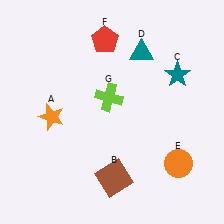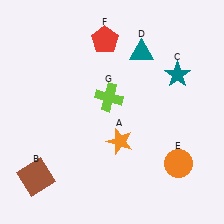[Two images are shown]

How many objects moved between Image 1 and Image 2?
2 objects moved between the two images.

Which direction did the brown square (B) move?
The brown square (B) moved left.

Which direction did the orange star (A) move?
The orange star (A) moved right.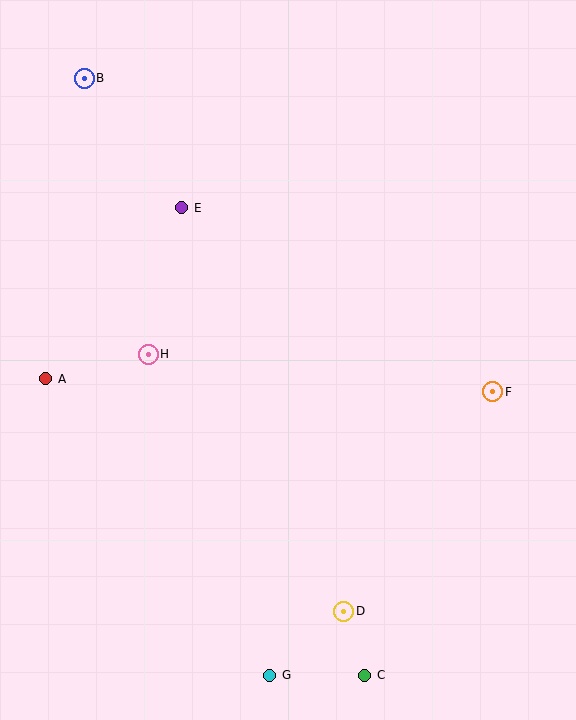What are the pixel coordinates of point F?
Point F is at (493, 392).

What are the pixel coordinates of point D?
Point D is at (344, 611).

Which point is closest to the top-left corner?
Point B is closest to the top-left corner.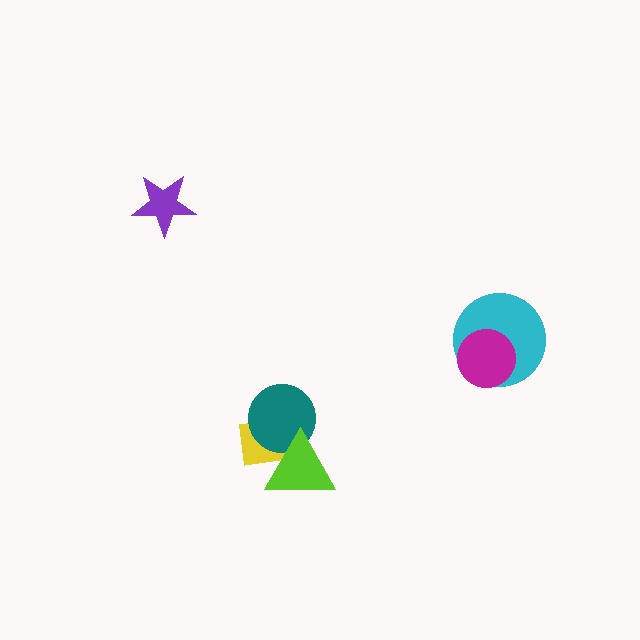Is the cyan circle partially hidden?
Yes, it is partially covered by another shape.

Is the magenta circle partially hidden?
No, no other shape covers it.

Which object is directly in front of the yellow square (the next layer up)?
The teal circle is directly in front of the yellow square.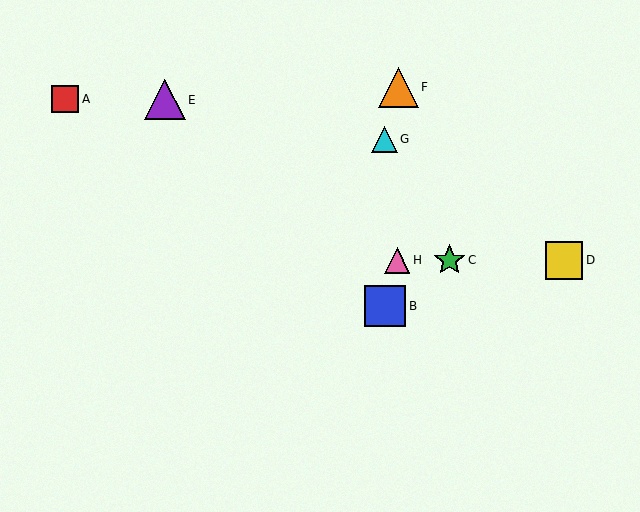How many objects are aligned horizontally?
3 objects (C, D, H) are aligned horizontally.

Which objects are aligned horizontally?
Objects C, D, H are aligned horizontally.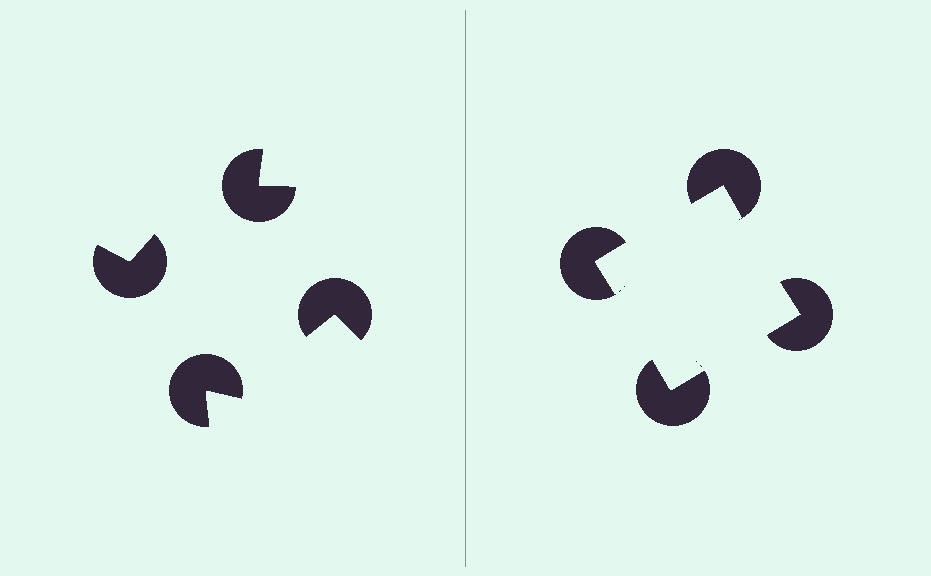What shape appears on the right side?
An illusory square.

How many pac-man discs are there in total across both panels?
8 — 4 on each side.